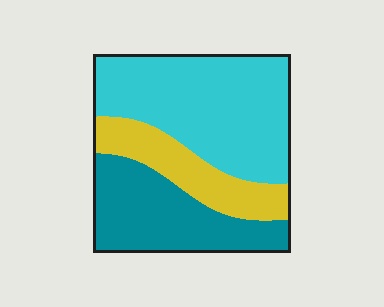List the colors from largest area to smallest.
From largest to smallest: cyan, teal, yellow.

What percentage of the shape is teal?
Teal covers 31% of the shape.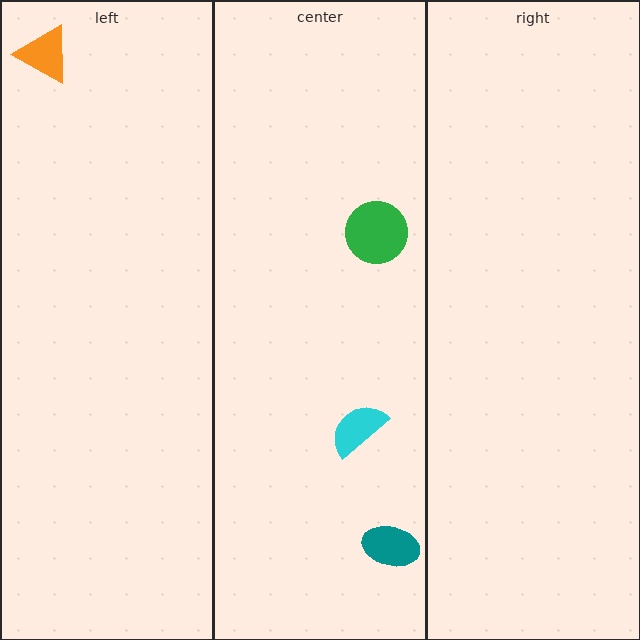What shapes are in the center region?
The cyan semicircle, the teal ellipse, the green circle.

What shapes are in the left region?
The orange triangle.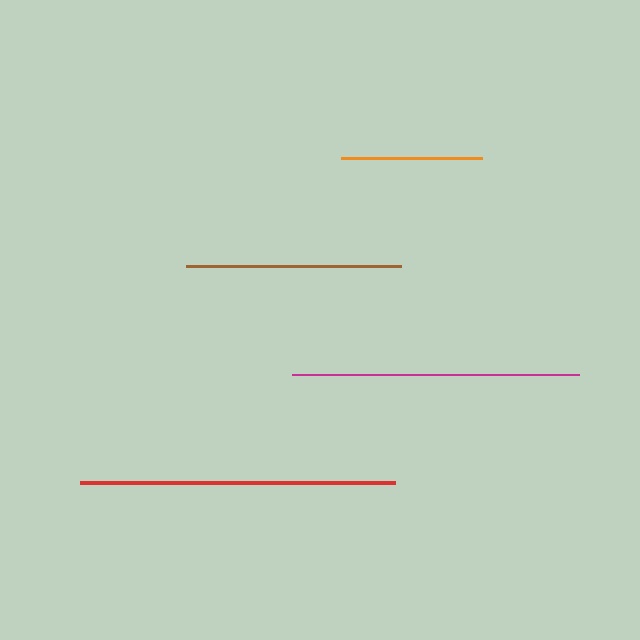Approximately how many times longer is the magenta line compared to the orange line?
The magenta line is approximately 2.0 times the length of the orange line.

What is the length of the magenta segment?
The magenta segment is approximately 288 pixels long.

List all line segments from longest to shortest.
From longest to shortest: red, magenta, brown, orange.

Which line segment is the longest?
The red line is the longest at approximately 315 pixels.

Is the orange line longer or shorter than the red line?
The red line is longer than the orange line.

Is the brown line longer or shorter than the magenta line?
The magenta line is longer than the brown line.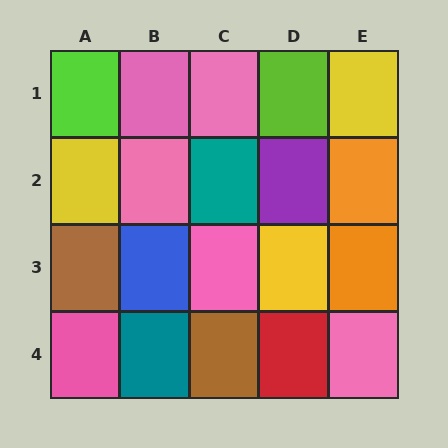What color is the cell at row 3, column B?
Blue.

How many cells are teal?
2 cells are teal.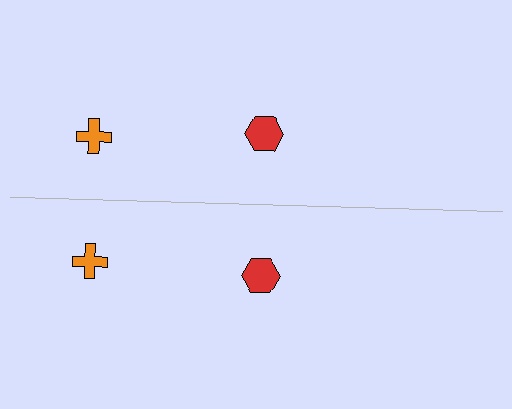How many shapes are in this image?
There are 4 shapes in this image.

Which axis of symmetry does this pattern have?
The pattern has a horizontal axis of symmetry running through the center of the image.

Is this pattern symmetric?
Yes, this pattern has bilateral (reflection) symmetry.